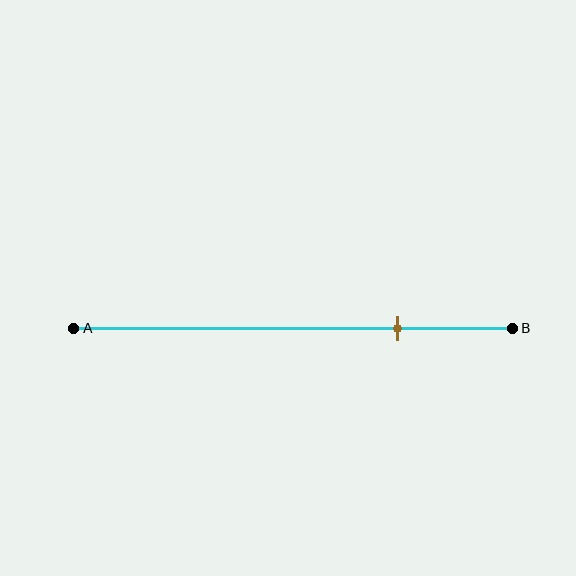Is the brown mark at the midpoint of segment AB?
No, the mark is at about 75% from A, not at the 50% midpoint.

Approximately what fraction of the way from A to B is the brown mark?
The brown mark is approximately 75% of the way from A to B.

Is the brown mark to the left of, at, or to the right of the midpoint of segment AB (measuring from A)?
The brown mark is to the right of the midpoint of segment AB.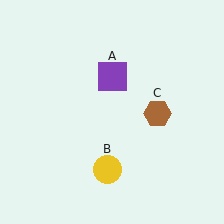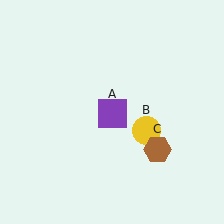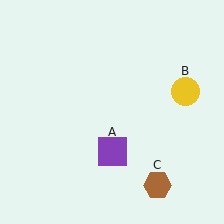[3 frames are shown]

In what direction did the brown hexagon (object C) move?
The brown hexagon (object C) moved down.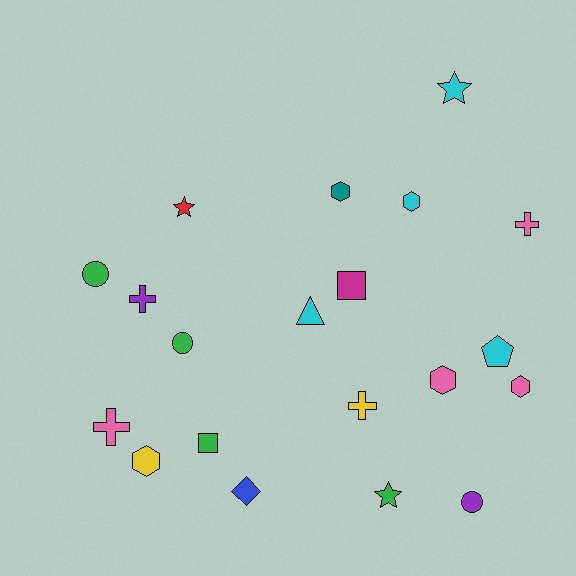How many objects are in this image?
There are 20 objects.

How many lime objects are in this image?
There are no lime objects.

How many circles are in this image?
There are 3 circles.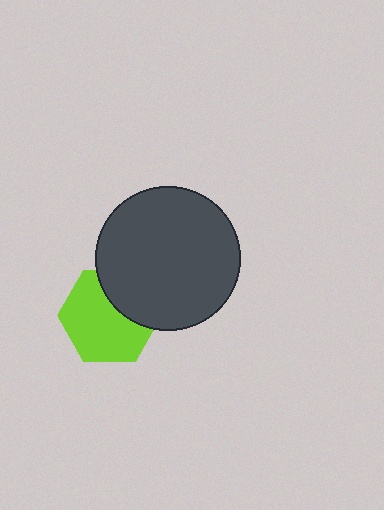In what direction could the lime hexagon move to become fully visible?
The lime hexagon could move toward the lower-left. That would shift it out from behind the dark gray circle entirely.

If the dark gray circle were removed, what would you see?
You would see the complete lime hexagon.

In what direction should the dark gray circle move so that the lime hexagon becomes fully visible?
The dark gray circle should move toward the upper-right. That is the shortest direction to clear the overlap and leave the lime hexagon fully visible.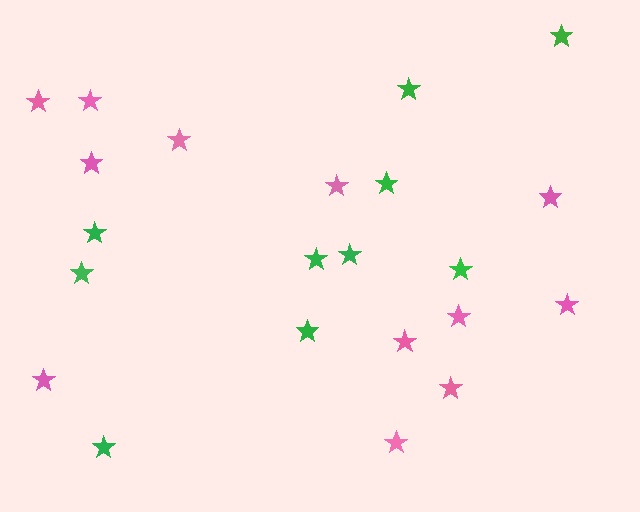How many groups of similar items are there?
There are 2 groups: one group of pink stars (12) and one group of green stars (10).